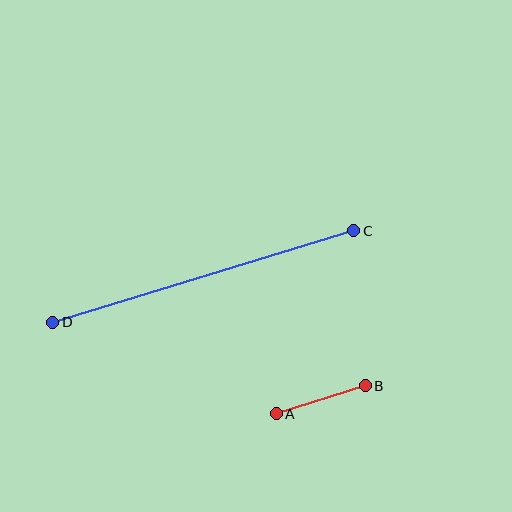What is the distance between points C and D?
The distance is approximately 315 pixels.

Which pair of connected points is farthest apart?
Points C and D are farthest apart.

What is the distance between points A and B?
The distance is approximately 93 pixels.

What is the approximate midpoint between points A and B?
The midpoint is at approximately (321, 400) pixels.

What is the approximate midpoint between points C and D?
The midpoint is at approximately (203, 276) pixels.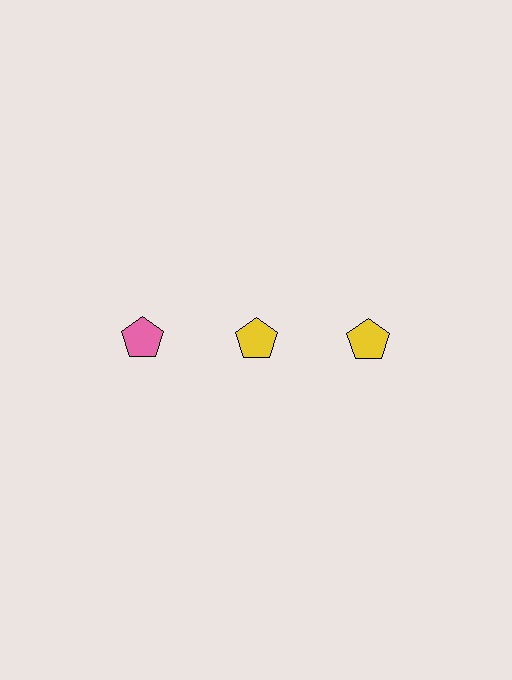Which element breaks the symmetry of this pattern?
The pink pentagon in the top row, leftmost column breaks the symmetry. All other shapes are yellow pentagons.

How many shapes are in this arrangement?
There are 3 shapes arranged in a grid pattern.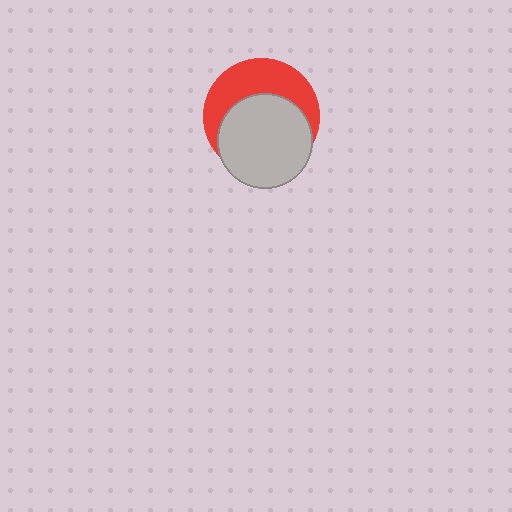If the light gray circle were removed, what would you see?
You would see the complete red circle.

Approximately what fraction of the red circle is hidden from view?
Roughly 57% of the red circle is hidden behind the light gray circle.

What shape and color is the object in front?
The object in front is a light gray circle.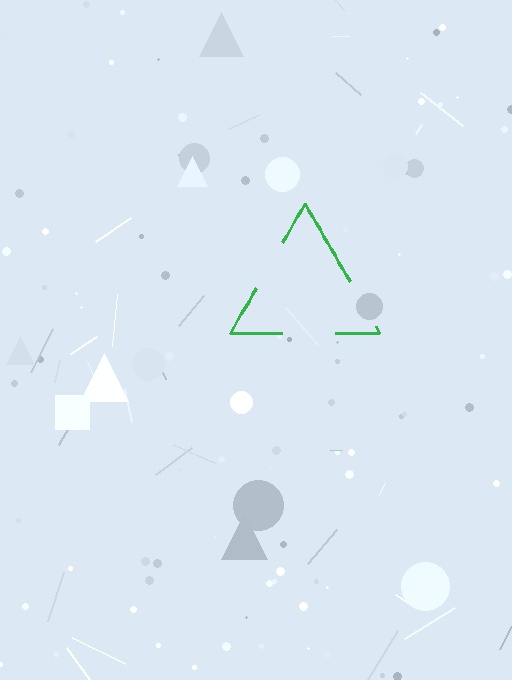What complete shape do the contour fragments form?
The contour fragments form a triangle.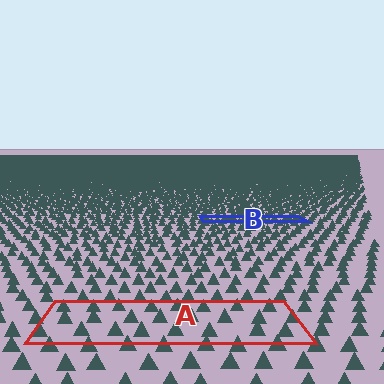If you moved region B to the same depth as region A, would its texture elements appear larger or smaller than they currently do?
They would appear larger. At a closer depth, the same texture elements are projected at a bigger on-screen size.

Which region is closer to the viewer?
Region A is closer. The texture elements there are larger and more spread out.